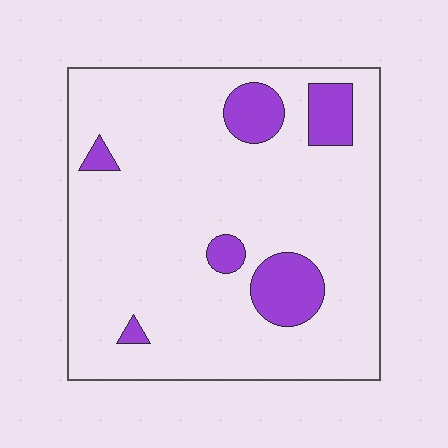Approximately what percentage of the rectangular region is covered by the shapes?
Approximately 15%.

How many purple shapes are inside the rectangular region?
6.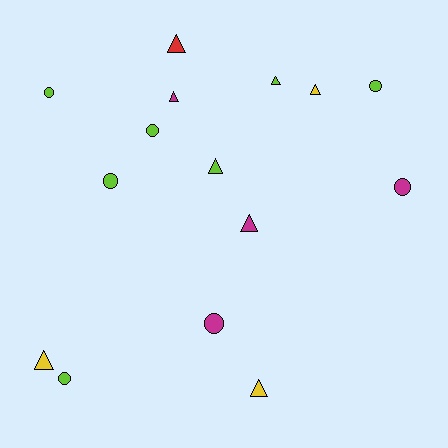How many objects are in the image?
There are 15 objects.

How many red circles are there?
There are no red circles.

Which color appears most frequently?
Lime, with 7 objects.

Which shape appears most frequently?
Triangle, with 8 objects.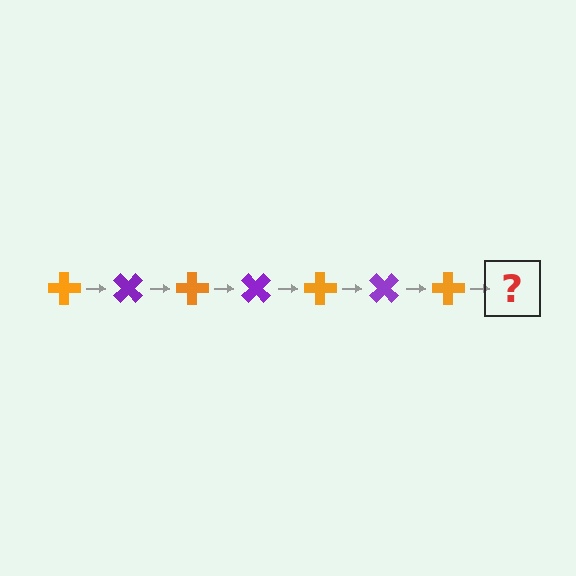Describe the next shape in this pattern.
It should be a purple cross, rotated 315 degrees from the start.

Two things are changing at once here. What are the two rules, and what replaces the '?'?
The two rules are that it rotates 45 degrees each step and the color cycles through orange and purple. The '?' should be a purple cross, rotated 315 degrees from the start.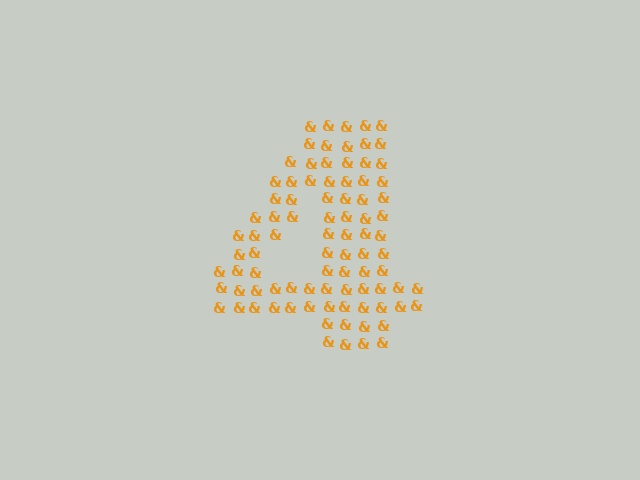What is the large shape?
The large shape is the digit 4.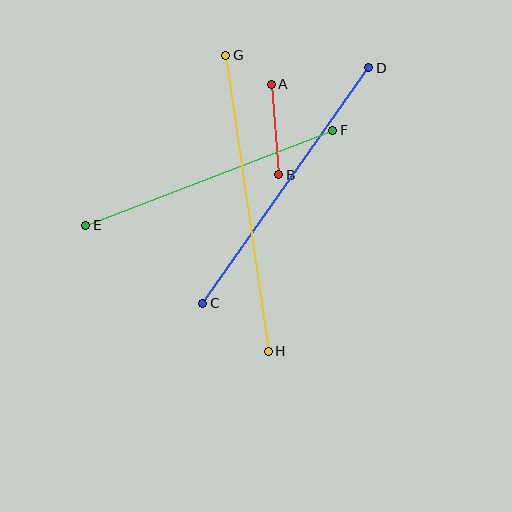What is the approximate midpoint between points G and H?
The midpoint is at approximately (247, 203) pixels.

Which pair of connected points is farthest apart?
Points G and H are farthest apart.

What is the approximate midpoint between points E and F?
The midpoint is at approximately (209, 178) pixels.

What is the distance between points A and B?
The distance is approximately 91 pixels.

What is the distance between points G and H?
The distance is approximately 299 pixels.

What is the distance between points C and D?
The distance is approximately 288 pixels.